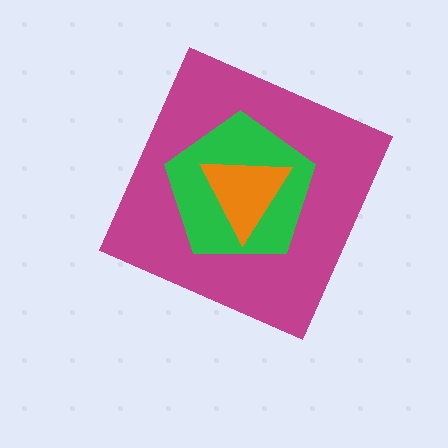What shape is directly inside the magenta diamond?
The green pentagon.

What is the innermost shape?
The orange triangle.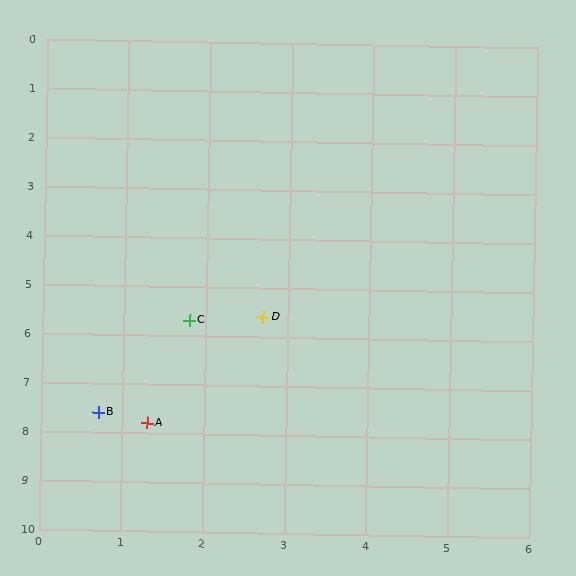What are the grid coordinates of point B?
Point B is at approximately (0.7, 7.6).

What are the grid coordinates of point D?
Point D is at approximately (2.7, 5.6).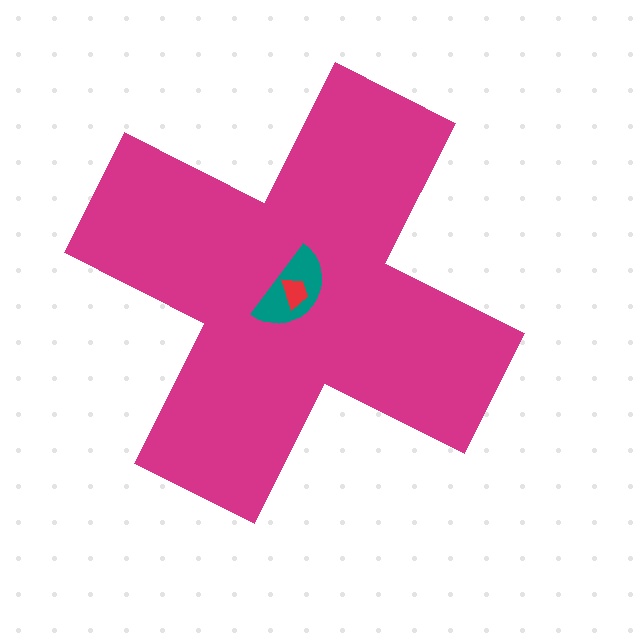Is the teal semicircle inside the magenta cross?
Yes.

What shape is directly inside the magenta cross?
The teal semicircle.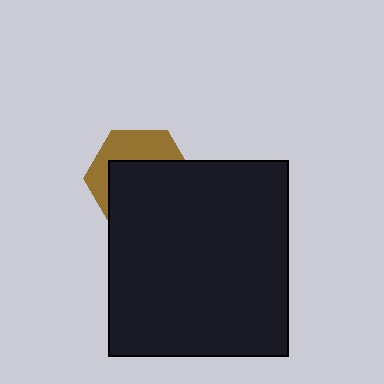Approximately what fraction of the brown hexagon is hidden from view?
Roughly 63% of the brown hexagon is hidden behind the black rectangle.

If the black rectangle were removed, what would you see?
You would see the complete brown hexagon.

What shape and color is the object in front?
The object in front is a black rectangle.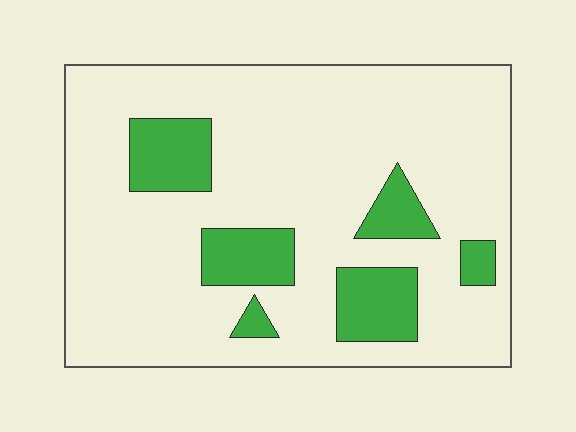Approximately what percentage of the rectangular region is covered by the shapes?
Approximately 20%.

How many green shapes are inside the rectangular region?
6.